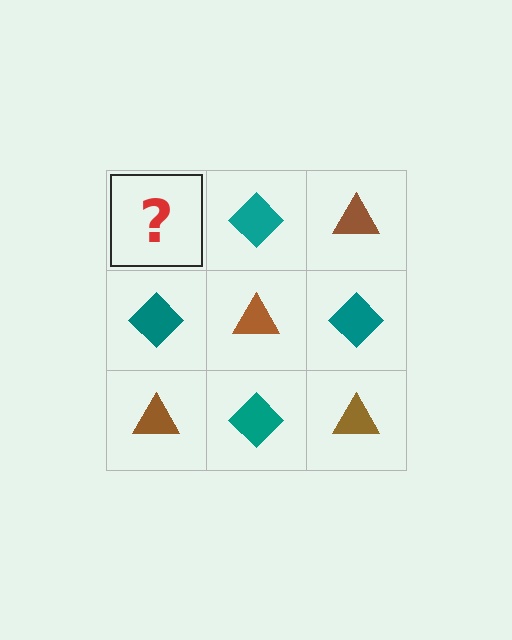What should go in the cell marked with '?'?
The missing cell should contain a brown triangle.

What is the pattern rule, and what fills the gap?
The rule is that it alternates brown triangle and teal diamond in a checkerboard pattern. The gap should be filled with a brown triangle.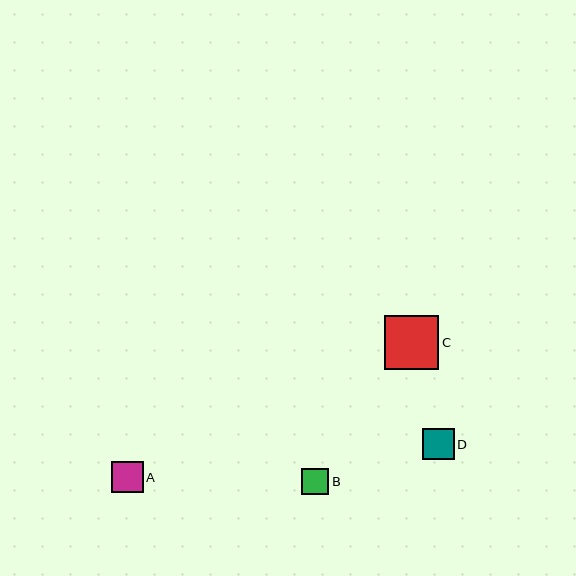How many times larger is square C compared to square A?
Square C is approximately 1.7 times the size of square A.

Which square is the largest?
Square C is the largest with a size of approximately 54 pixels.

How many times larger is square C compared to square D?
Square C is approximately 1.7 times the size of square D.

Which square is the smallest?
Square B is the smallest with a size of approximately 27 pixels.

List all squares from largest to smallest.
From largest to smallest: C, D, A, B.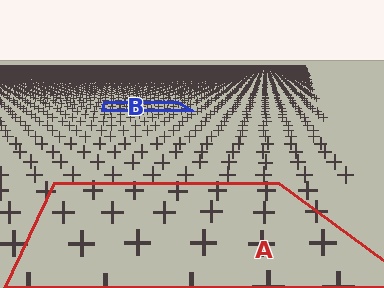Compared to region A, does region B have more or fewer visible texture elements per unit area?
Region B has more texture elements per unit area — they are packed more densely because it is farther away.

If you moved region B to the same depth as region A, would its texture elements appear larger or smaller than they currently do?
They would appear larger. At a closer depth, the same texture elements are projected at a bigger on-screen size.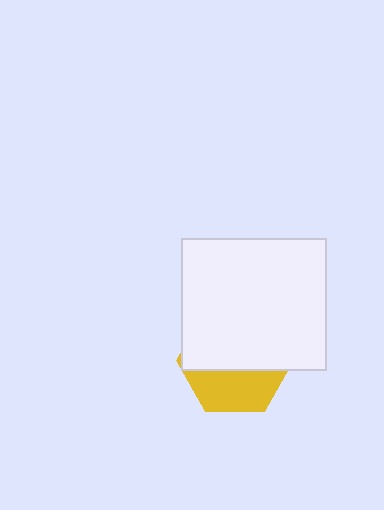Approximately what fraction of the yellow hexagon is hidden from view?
Roughly 63% of the yellow hexagon is hidden behind the white rectangle.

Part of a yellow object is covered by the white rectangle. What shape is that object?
It is a hexagon.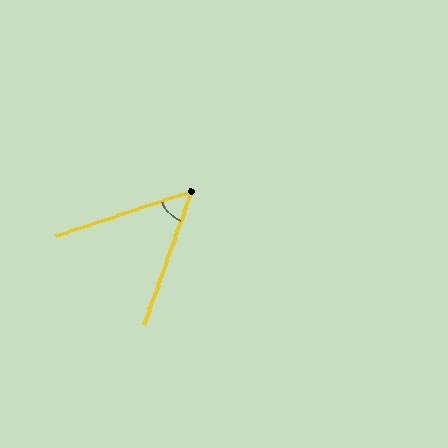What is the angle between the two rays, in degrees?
Approximately 52 degrees.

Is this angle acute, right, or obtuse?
It is acute.